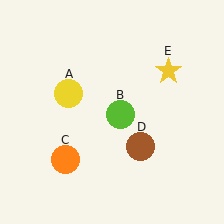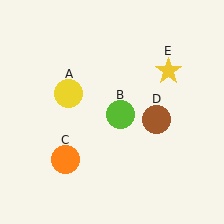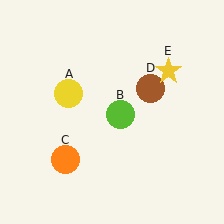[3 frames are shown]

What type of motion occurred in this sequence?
The brown circle (object D) rotated counterclockwise around the center of the scene.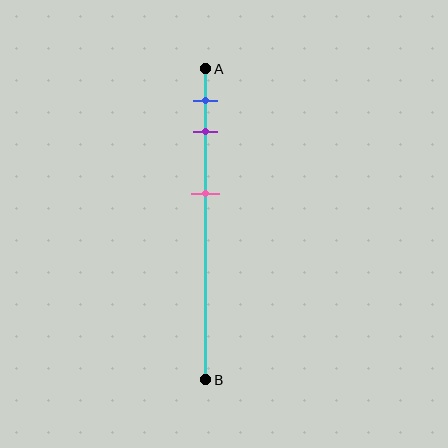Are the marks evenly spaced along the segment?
No, the marks are not evenly spaced.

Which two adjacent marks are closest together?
The blue and purple marks are the closest adjacent pair.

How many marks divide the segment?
There are 3 marks dividing the segment.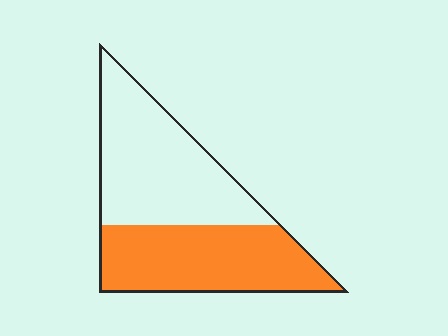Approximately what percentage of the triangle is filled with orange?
Approximately 45%.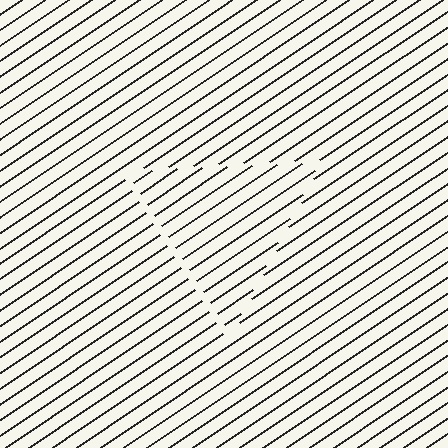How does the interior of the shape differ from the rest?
The interior of the shape contains the same grating, shifted by half a period — the contour is defined by the phase discontinuity where line-ends from the inner and outer gratings abut.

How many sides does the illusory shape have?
3 sides — the line-ends trace a triangle.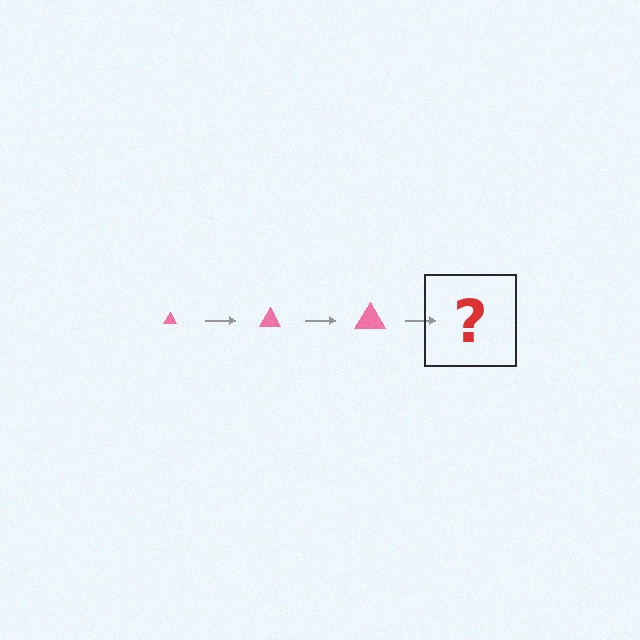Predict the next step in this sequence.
The next step is a pink triangle, larger than the previous one.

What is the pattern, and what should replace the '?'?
The pattern is that the triangle gets progressively larger each step. The '?' should be a pink triangle, larger than the previous one.